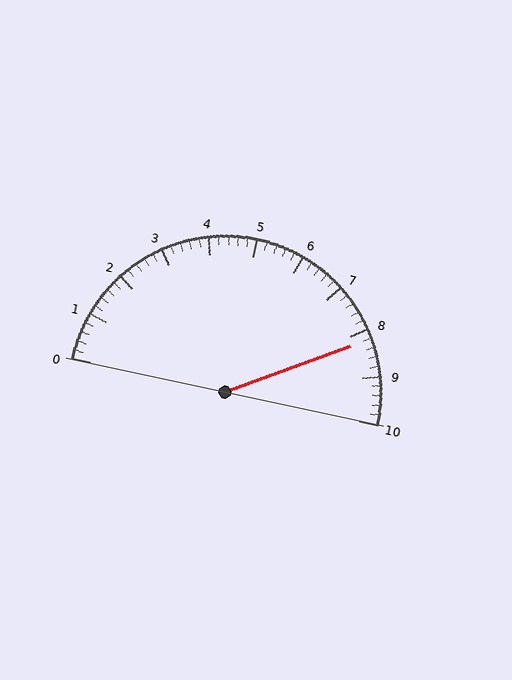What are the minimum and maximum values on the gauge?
The gauge ranges from 0 to 10.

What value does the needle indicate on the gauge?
The needle indicates approximately 8.2.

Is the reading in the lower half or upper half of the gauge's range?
The reading is in the upper half of the range (0 to 10).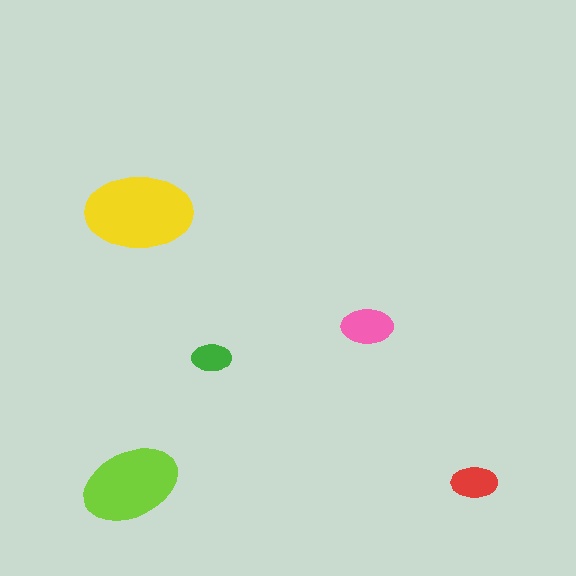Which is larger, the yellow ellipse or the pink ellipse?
The yellow one.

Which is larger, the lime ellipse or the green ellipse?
The lime one.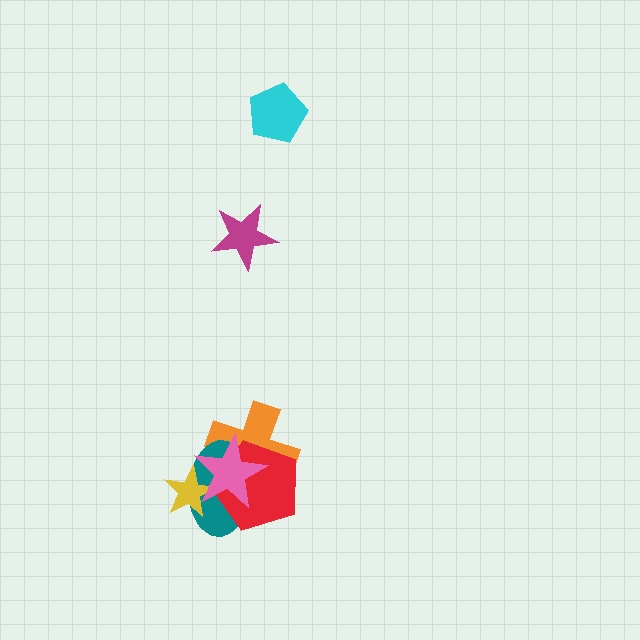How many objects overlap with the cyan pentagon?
0 objects overlap with the cyan pentagon.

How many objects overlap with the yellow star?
3 objects overlap with the yellow star.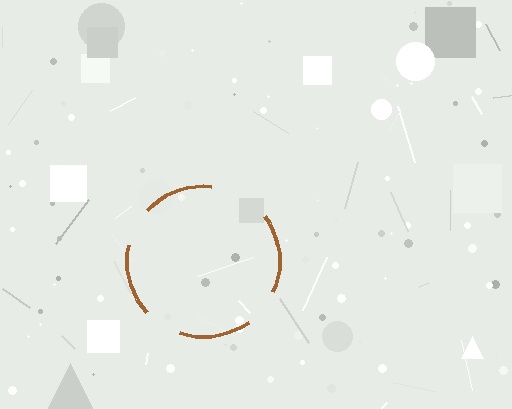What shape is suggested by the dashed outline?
The dashed outline suggests a circle.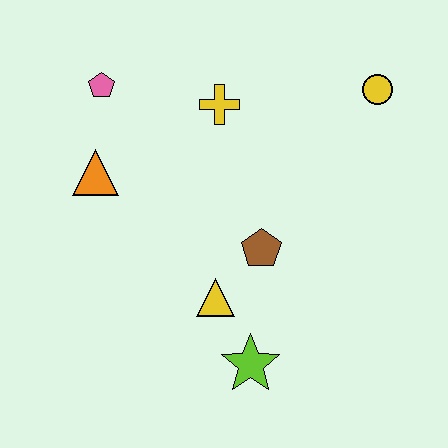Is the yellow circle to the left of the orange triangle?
No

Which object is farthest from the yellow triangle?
The yellow circle is farthest from the yellow triangle.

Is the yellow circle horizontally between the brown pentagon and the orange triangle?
No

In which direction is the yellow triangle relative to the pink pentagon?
The yellow triangle is below the pink pentagon.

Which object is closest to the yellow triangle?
The brown pentagon is closest to the yellow triangle.